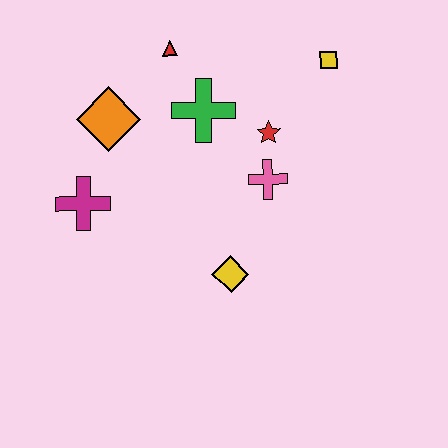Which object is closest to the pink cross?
The red star is closest to the pink cross.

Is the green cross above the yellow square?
No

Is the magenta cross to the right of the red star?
No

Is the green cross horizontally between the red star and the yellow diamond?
No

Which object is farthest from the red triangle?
The yellow diamond is farthest from the red triangle.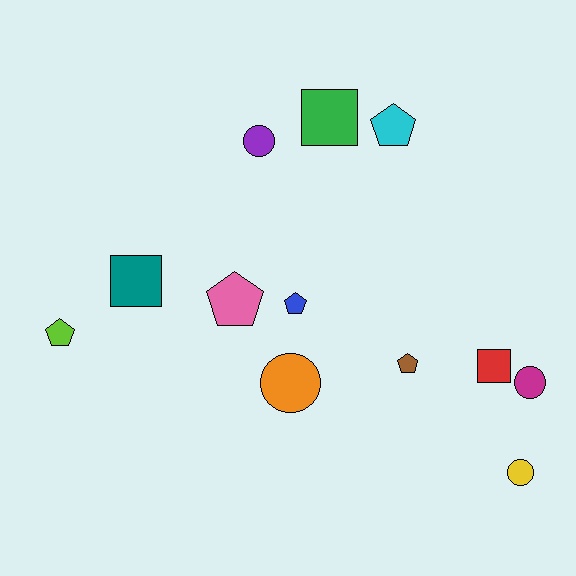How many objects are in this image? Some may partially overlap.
There are 12 objects.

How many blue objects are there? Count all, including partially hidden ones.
There is 1 blue object.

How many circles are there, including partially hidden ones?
There are 4 circles.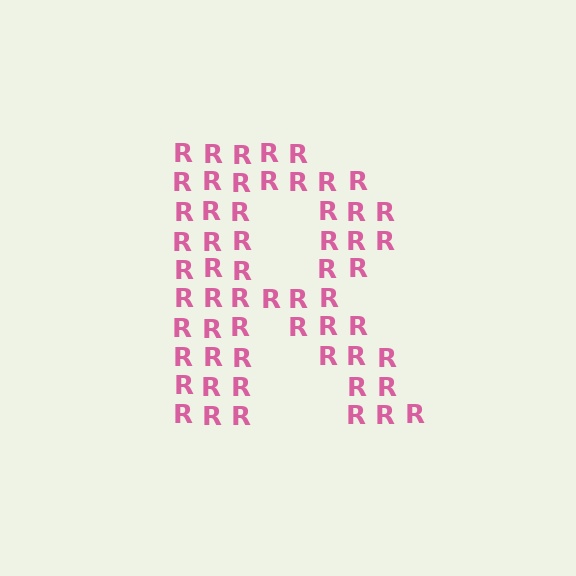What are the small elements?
The small elements are letter R's.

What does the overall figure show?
The overall figure shows the letter R.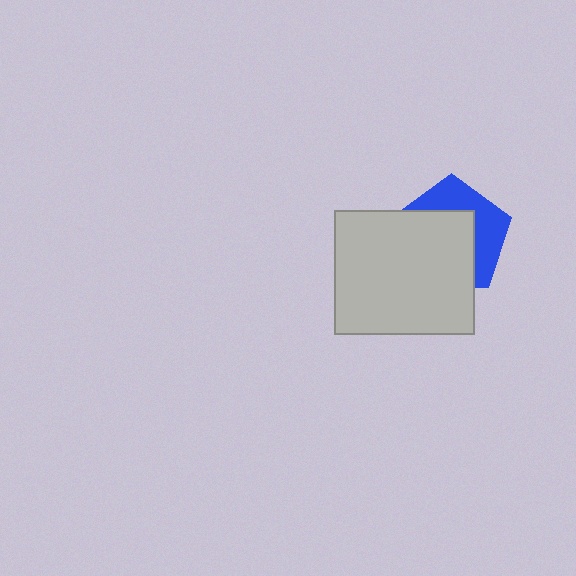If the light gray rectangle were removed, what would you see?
You would see the complete blue pentagon.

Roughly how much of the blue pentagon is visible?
A small part of it is visible (roughly 40%).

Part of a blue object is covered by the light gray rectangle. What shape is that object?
It is a pentagon.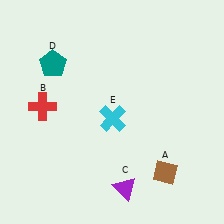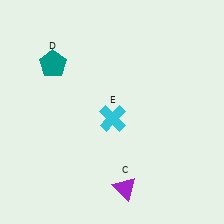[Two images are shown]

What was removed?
The red cross (B), the brown diamond (A) were removed in Image 2.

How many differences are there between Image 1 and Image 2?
There are 2 differences between the two images.